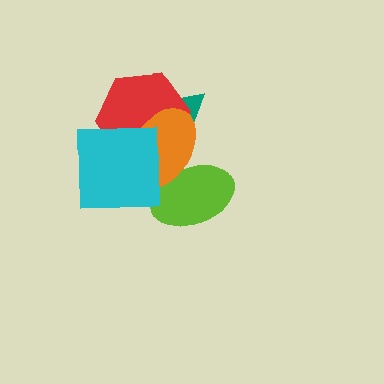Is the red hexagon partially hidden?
Yes, it is partially covered by another shape.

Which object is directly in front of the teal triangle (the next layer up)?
The red hexagon is directly in front of the teal triangle.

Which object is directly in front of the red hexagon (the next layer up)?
The orange ellipse is directly in front of the red hexagon.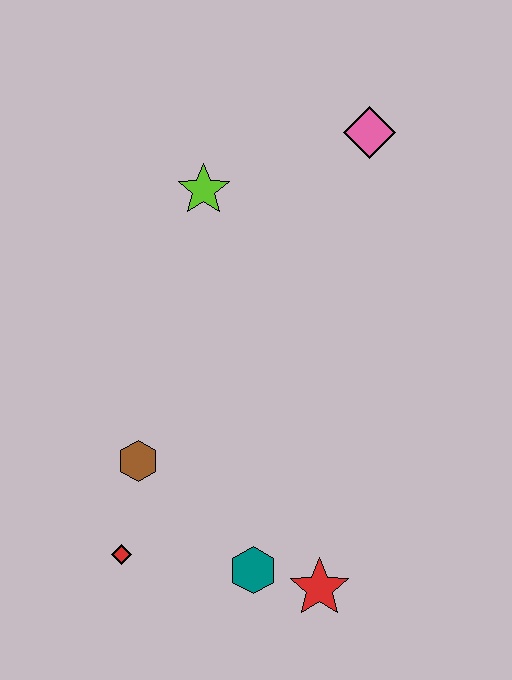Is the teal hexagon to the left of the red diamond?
No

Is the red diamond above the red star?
Yes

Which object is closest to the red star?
The teal hexagon is closest to the red star.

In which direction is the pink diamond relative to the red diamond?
The pink diamond is above the red diamond.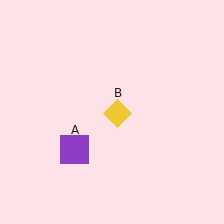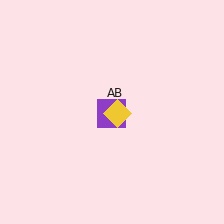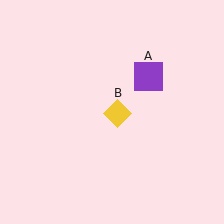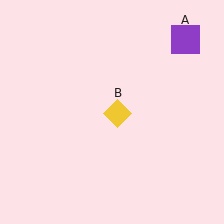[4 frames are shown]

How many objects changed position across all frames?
1 object changed position: purple square (object A).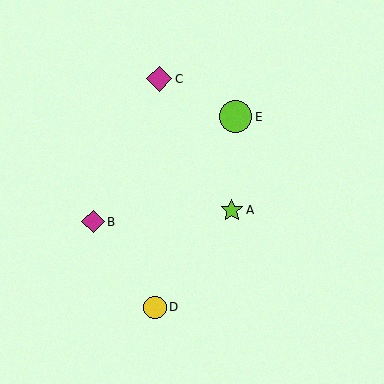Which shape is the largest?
The lime circle (labeled E) is the largest.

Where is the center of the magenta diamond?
The center of the magenta diamond is at (93, 222).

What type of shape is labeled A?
Shape A is a lime star.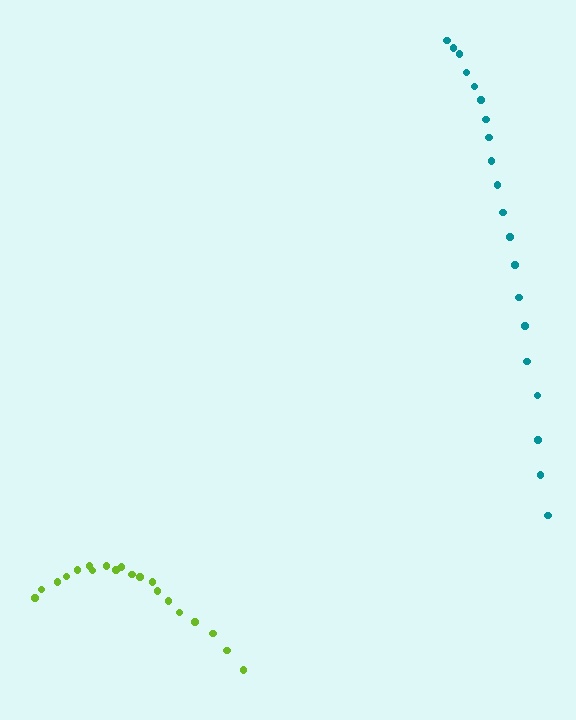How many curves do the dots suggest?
There are 2 distinct paths.